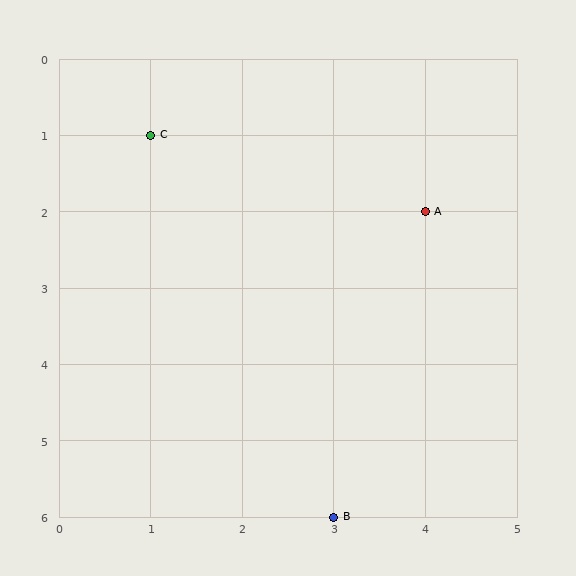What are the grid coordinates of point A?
Point A is at grid coordinates (4, 2).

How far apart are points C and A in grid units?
Points C and A are 3 columns and 1 row apart (about 3.2 grid units diagonally).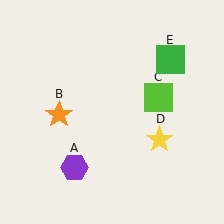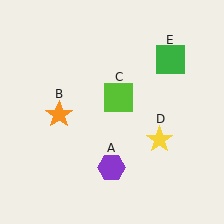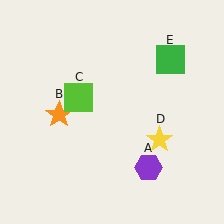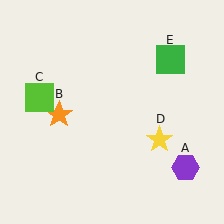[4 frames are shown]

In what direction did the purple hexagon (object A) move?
The purple hexagon (object A) moved right.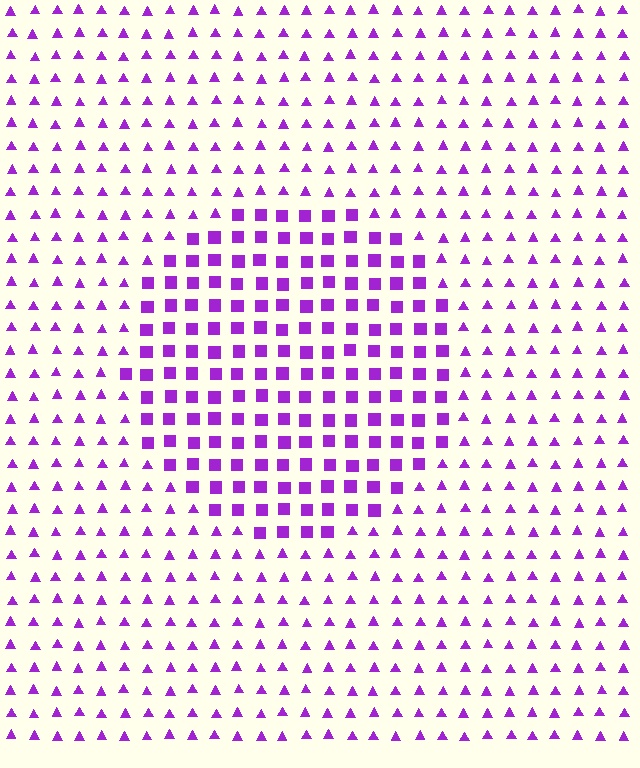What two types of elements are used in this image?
The image uses squares inside the circle region and triangles outside it.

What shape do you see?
I see a circle.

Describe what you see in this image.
The image is filled with small purple elements arranged in a uniform grid. A circle-shaped region contains squares, while the surrounding area contains triangles. The boundary is defined purely by the change in element shape.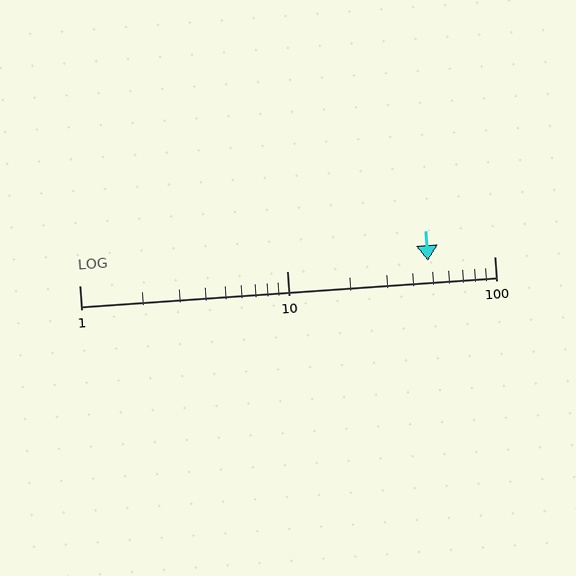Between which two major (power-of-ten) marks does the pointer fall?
The pointer is between 10 and 100.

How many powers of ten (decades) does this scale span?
The scale spans 2 decades, from 1 to 100.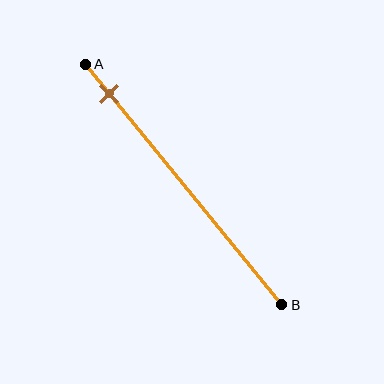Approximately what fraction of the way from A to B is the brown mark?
The brown mark is approximately 10% of the way from A to B.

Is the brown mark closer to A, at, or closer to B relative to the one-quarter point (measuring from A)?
The brown mark is closer to point A than the one-quarter point of segment AB.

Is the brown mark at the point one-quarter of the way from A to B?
No, the mark is at about 10% from A, not at the 25% one-quarter point.